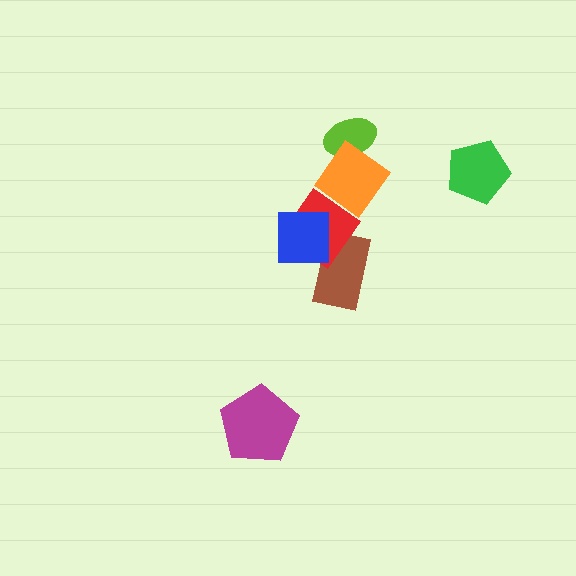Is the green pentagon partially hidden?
No, no other shape covers it.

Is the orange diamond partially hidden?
Yes, it is partially covered by another shape.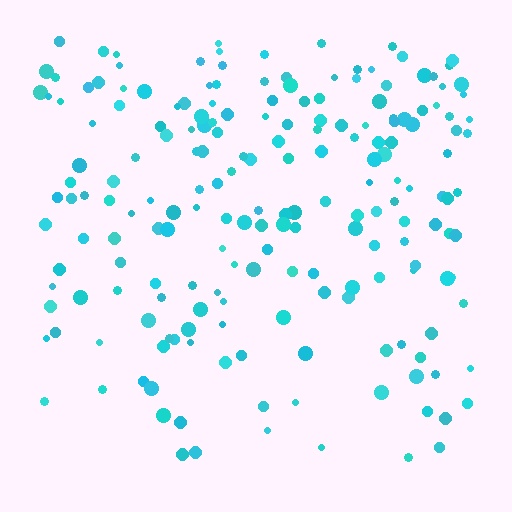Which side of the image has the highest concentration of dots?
The top.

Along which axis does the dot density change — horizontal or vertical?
Vertical.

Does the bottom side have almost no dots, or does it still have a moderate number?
Still a moderate number, just noticeably fewer than the top.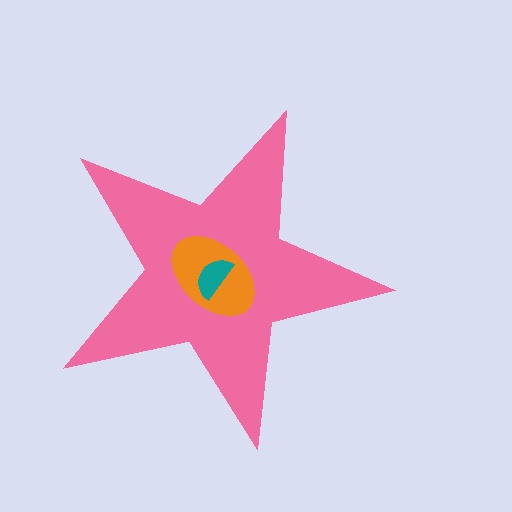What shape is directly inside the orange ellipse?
The teal semicircle.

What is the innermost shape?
The teal semicircle.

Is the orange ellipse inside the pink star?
Yes.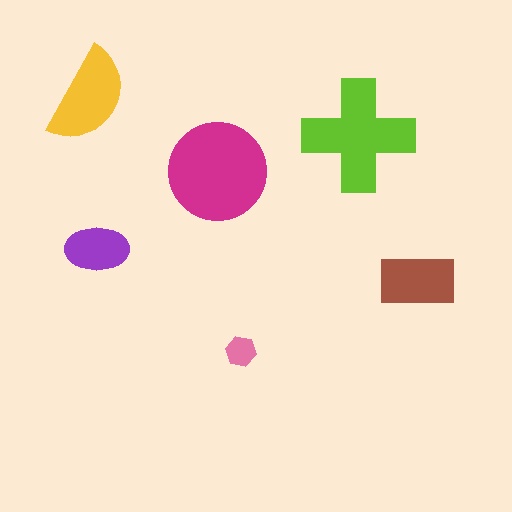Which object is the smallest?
The pink hexagon.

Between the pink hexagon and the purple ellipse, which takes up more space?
The purple ellipse.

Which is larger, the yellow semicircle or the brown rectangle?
The yellow semicircle.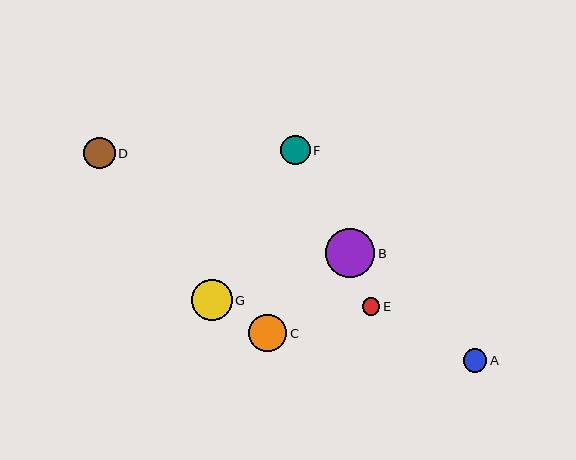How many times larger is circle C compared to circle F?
Circle C is approximately 1.3 times the size of circle F.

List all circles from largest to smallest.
From largest to smallest: B, G, C, D, F, A, E.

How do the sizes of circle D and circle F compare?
Circle D and circle F are approximately the same size.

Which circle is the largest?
Circle B is the largest with a size of approximately 50 pixels.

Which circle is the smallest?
Circle E is the smallest with a size of approximately 17 pixels.